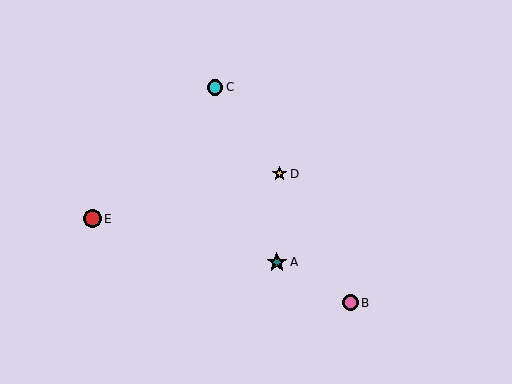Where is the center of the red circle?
The center of the red circle is at (92, 219).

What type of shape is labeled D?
Shape D is a yellow star.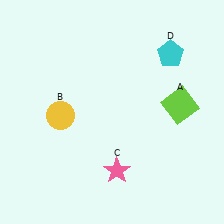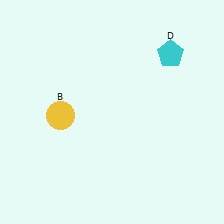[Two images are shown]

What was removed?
The lime square (A), the pink star (C) were removed in Image 2.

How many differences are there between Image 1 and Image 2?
There are 2 differences between the two images.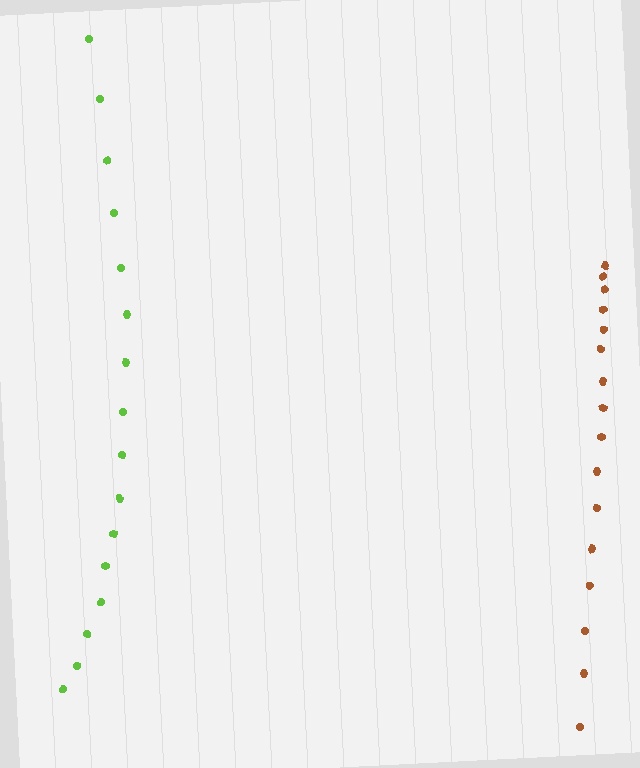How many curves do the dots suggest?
There are 2 distinct paths.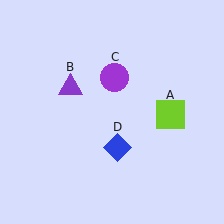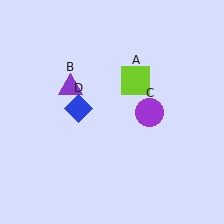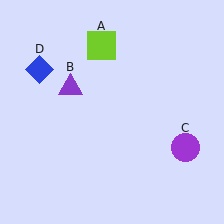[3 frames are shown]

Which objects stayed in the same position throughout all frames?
Purple triangle (object B) remained stationary.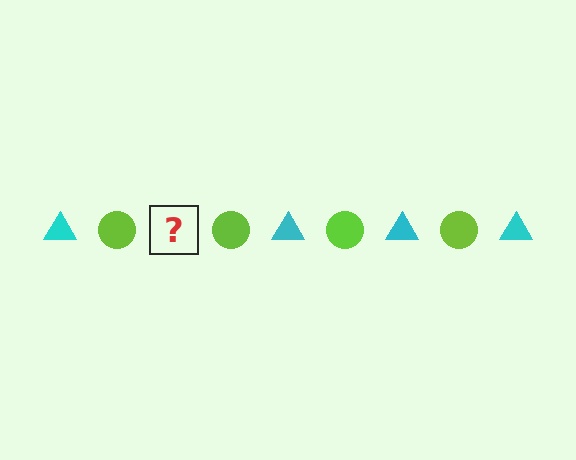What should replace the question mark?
The question mark should be replaced with a cyan triangle.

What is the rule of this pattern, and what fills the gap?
The rule is that the pattern alternates between cyan triangle and lime circle. The gap should be filled with a cyan triangle.